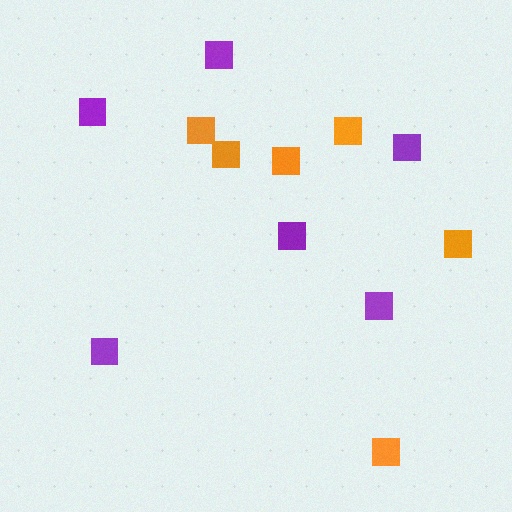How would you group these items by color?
There are 2 groups: one group of purple squares (6) and one group of orange squares (6).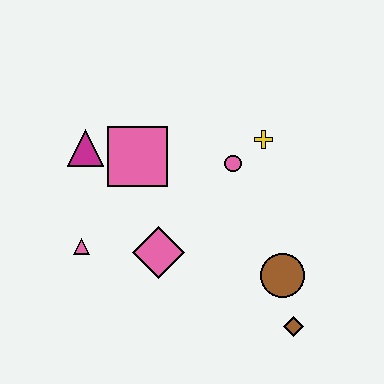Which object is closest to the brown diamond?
The brown circle is closest to the brown diamond.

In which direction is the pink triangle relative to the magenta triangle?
The pink triangle is below the magenta triangle.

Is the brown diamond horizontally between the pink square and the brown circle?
No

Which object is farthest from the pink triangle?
The brown diamond is farthest from the pink triangle.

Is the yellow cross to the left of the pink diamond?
No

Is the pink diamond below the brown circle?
No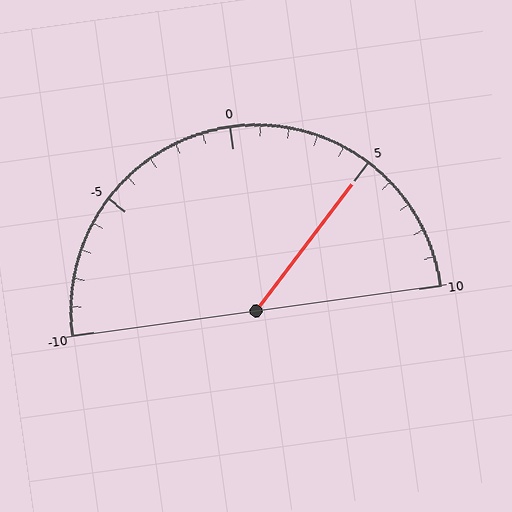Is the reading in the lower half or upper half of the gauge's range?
The reading is in the upper half of the range (-10 to 10).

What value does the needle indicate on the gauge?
The needle indicates approximately 5.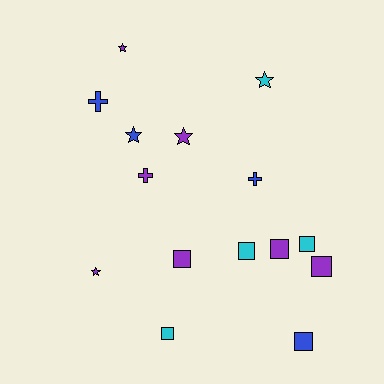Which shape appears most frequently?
Square, with 7 objects.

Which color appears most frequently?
Purple, with 7 objects.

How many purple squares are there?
There are 3 purple squares.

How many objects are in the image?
There are 15 objects.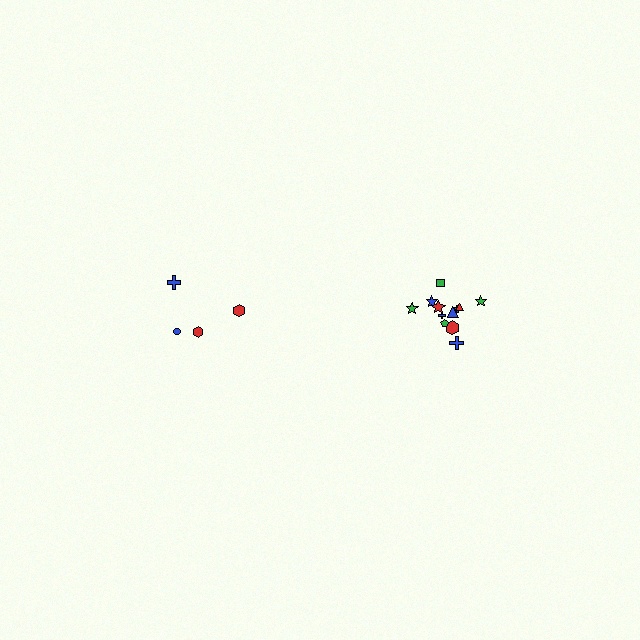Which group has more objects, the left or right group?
The right group.